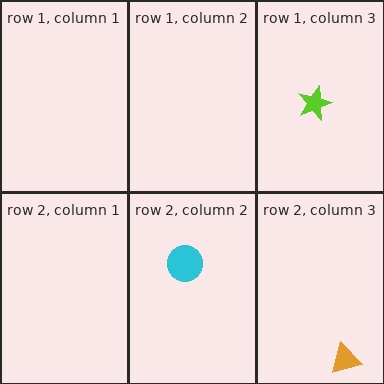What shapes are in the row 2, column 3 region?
The orange triangle.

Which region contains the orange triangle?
The row 2, column 3 region.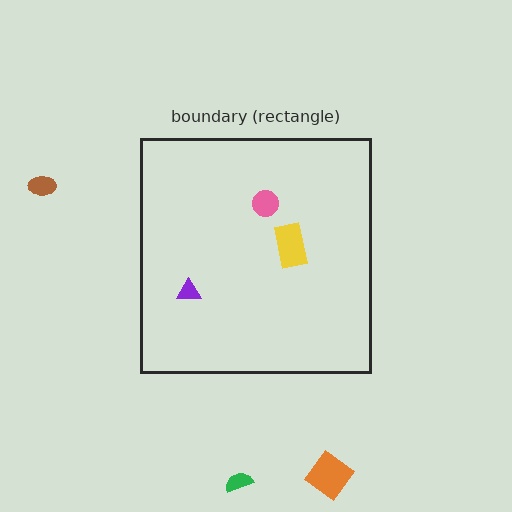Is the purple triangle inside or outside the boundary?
Inside.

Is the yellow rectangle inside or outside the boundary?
Inside.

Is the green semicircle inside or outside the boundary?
Outside.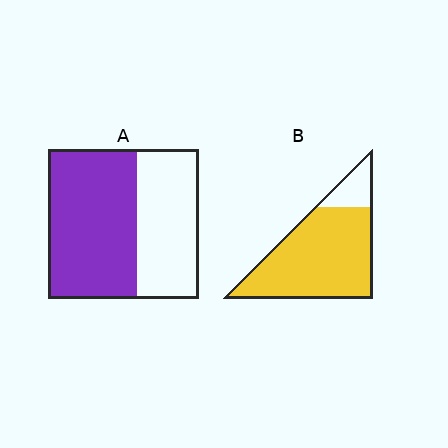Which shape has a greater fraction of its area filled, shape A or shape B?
Shape B.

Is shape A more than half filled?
Yes.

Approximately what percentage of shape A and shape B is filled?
A is approximately 60% and B is approximately 85%.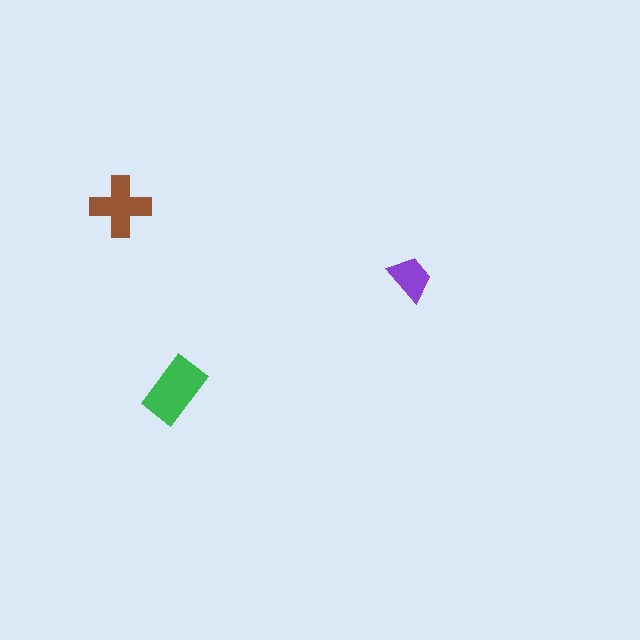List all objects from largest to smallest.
The green rectangle, the brown cross, the purple trapezoid.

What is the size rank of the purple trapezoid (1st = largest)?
3rd.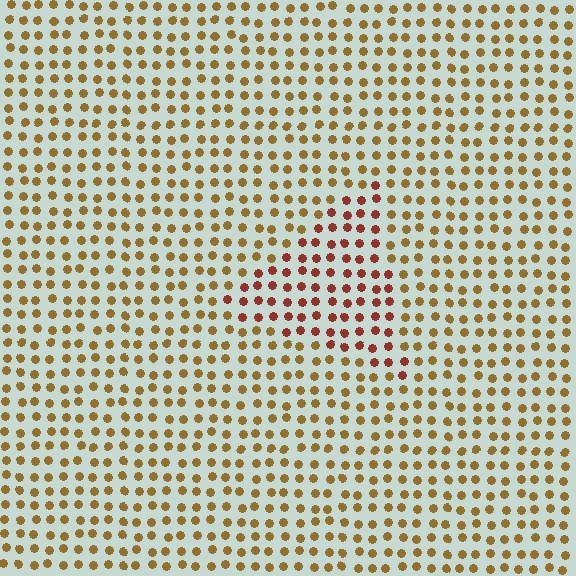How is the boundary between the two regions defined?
The boundary is defined purely by a slight shift in hue (about 36 degrees). Spacing, size, and orientation are identical on both sides.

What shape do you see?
I see a triangle.